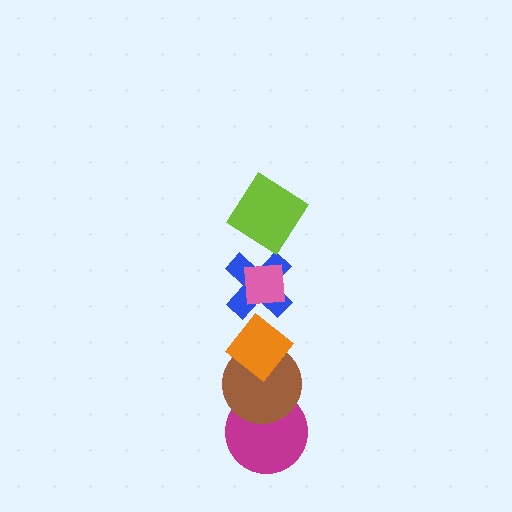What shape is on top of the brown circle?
The orange diamond is on top of the brown circle.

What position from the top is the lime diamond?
The lime diamond is 1st from the top.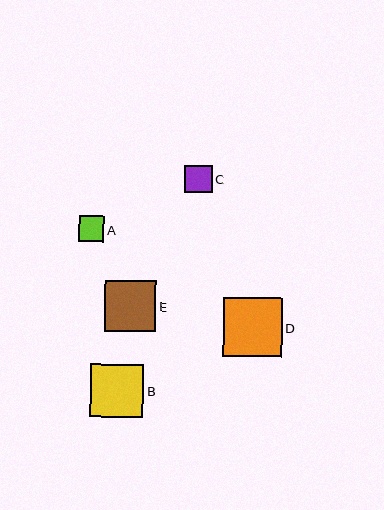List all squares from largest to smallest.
From largest to smallest: D, B, E, C, A.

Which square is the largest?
Square D is the largest with a size of approximately 59 pixels.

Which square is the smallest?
Square A is the smallest with a size of approximately 26 pixels.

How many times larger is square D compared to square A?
Square D is approximately 2.3 times the size of square A.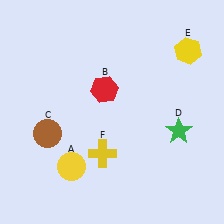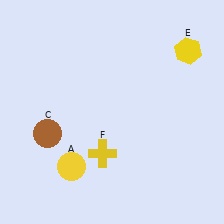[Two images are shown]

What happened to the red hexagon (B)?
The red hexagon (B) was removed in Image 2. It was in the top-left area of Image 1.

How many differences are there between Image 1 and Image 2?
There are 2 differences between the two images.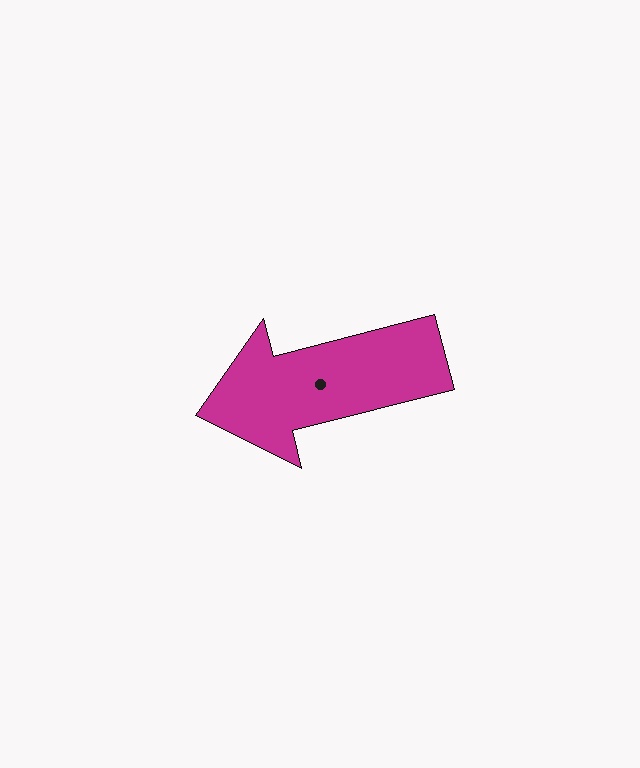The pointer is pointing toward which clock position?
Roughly 9 o'clock.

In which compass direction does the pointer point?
West.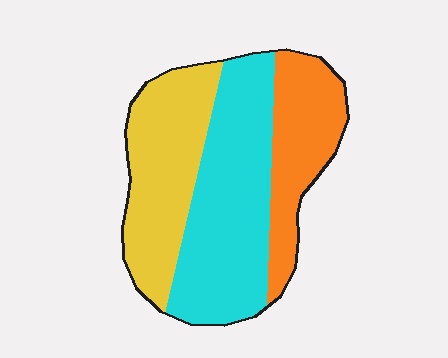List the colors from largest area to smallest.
From largest to smallest: cyan, yellow, orange.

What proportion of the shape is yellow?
Yellow takes up about one third (1/3) of the shape.